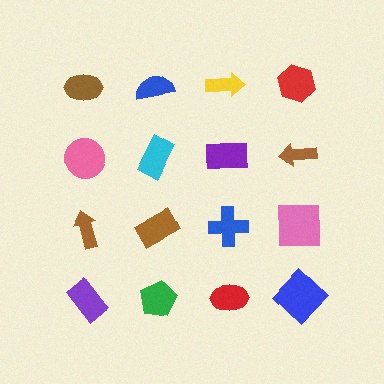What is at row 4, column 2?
A green pentagon.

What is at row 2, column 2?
A cyan rectangle.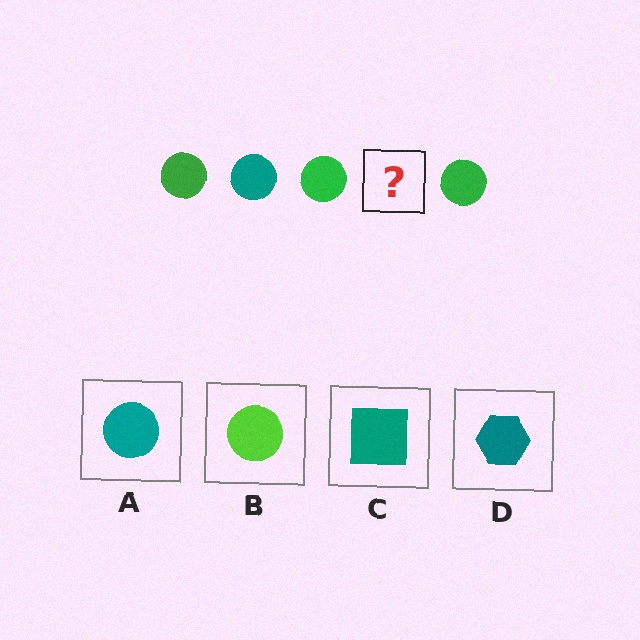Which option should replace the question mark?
Option A.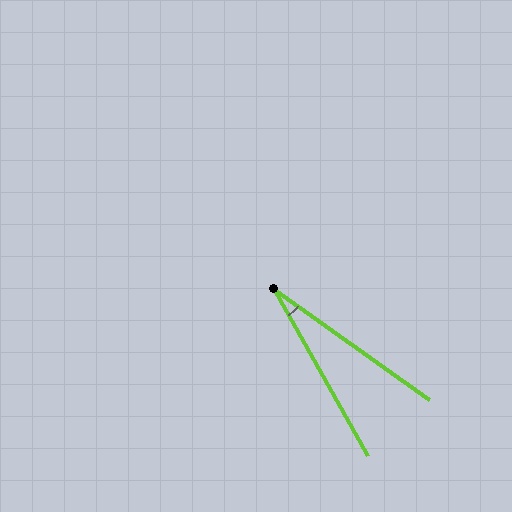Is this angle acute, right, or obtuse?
It is acute.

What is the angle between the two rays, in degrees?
Approximately 25 degrees.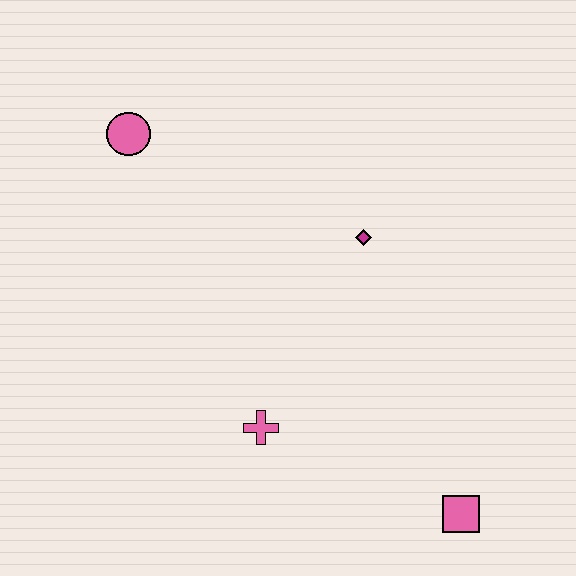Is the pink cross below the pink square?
No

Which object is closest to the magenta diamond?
The pink cross is closest to the magenta diamond.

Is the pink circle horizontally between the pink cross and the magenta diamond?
No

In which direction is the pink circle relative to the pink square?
The pink circle is above the pink square.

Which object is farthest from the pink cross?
The pink circle is farthest from the pink cross.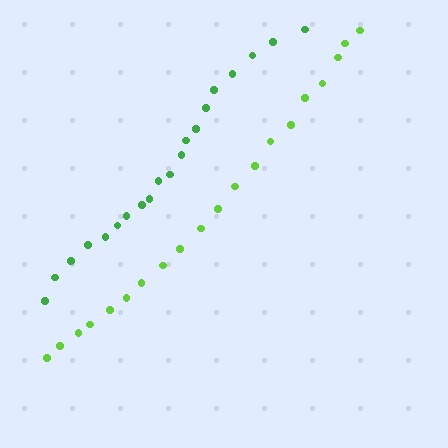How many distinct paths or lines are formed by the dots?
There are 2 distinct paths.